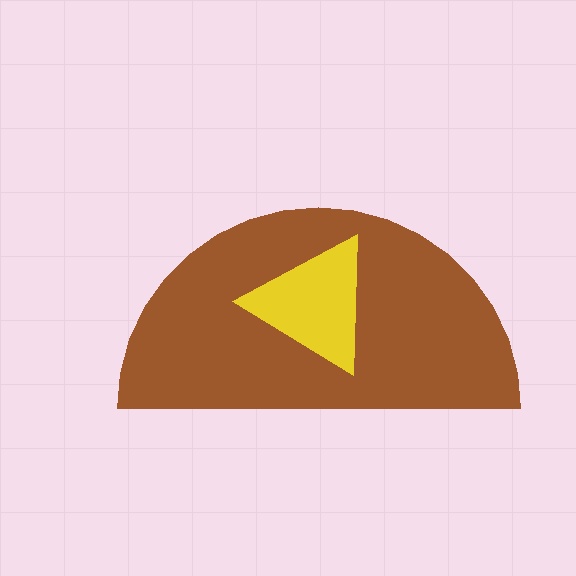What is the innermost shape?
The yellow triangle.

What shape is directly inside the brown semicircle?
The yellow triangle.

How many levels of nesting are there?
2.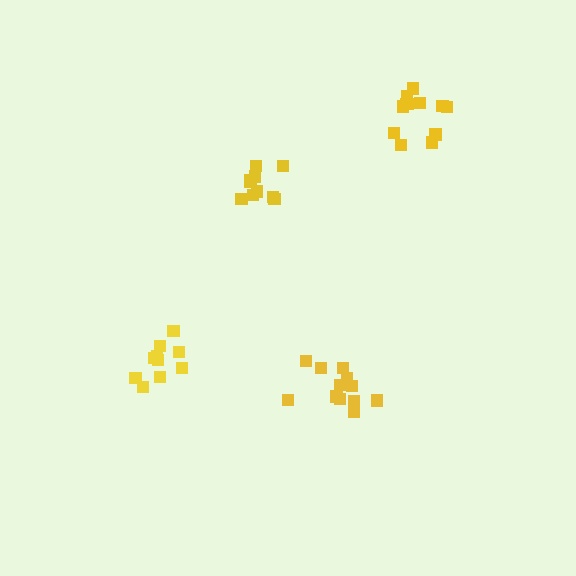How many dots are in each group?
Group 1: 13 dots, Group 2: 10 dots, Group 3: 10 dots, Group 4: 12 dots (45 total).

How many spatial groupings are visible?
There are 4 spatial groupings.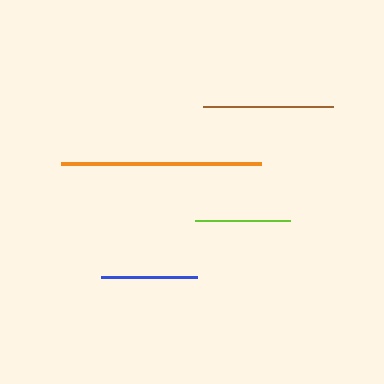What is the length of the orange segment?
The orange segment is approximately 200 pixels long.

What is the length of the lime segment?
The lime segment is approximately 96 pixels long.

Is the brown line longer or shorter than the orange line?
The orange line is longer than the brown line.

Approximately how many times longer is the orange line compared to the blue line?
The orange line is approximately 2.1 times the length of the blue line.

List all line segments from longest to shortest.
From longest to shortest: orange, brown, blue, lime.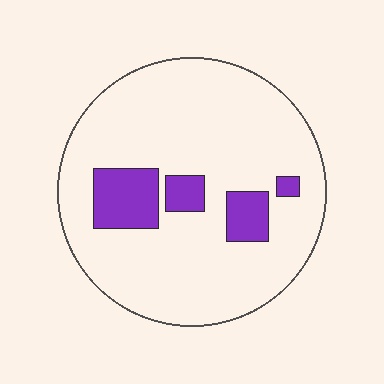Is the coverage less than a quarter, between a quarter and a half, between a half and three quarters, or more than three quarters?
Less than a quarter.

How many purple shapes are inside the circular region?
4.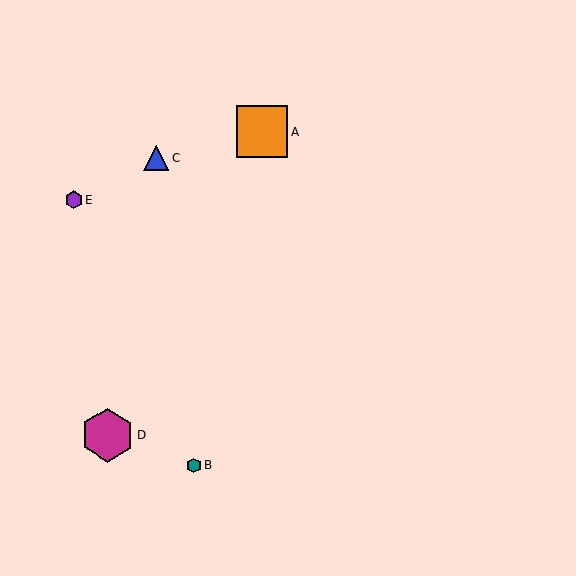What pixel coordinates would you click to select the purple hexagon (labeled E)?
Click at (74, 200) to select the purple hexagon E.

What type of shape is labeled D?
Shape D is a magenta hexagon.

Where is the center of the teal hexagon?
The center of the teal hexagon is at (193, 465).